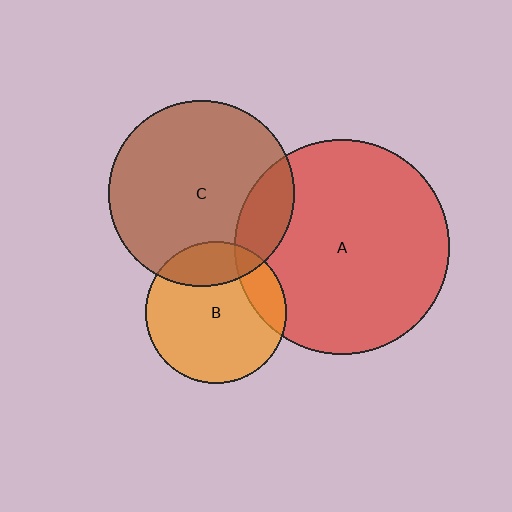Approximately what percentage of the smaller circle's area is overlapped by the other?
Approximately 20%.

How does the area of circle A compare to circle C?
Approximately 1.3 times.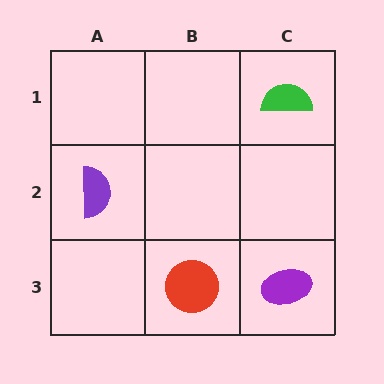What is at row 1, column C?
A green semicircle.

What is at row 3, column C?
A purple ellipse.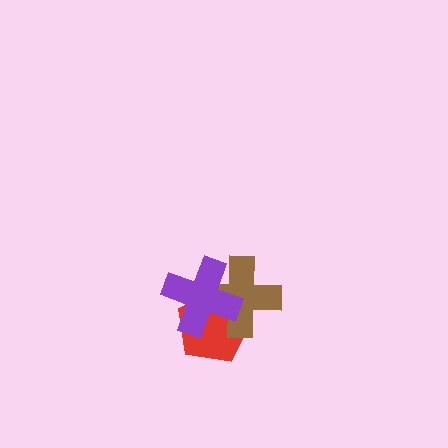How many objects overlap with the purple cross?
2 objects overlap with the purple cross.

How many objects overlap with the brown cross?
2 objects overlap with the brown cross.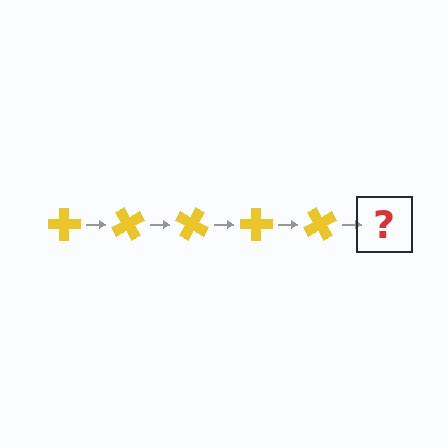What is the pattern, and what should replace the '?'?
The pattern is that the cross rotates 60 degrees each step. The '?' should be a yellow cross rotated 300 degrees.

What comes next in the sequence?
The next element should be a yellow cross rotated 300 degrees.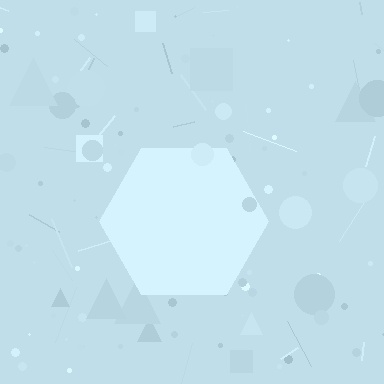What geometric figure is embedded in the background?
A hexagon is embedded in the background.